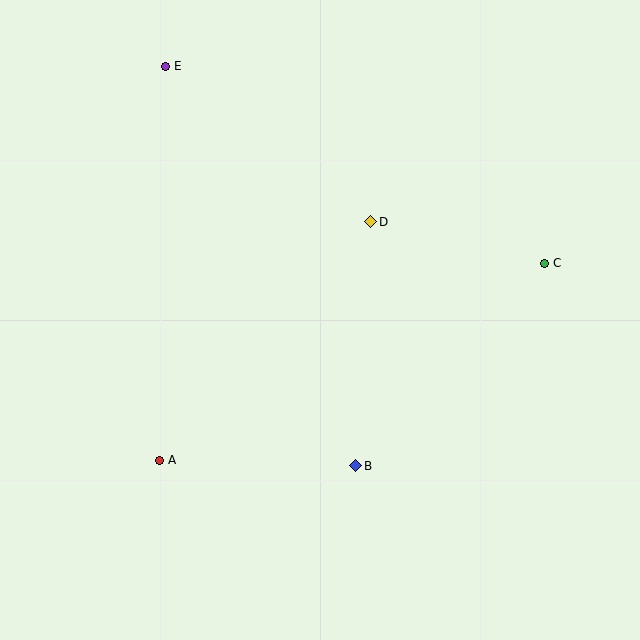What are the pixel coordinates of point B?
Point B is at (356, 466).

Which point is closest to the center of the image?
Point D at (371, 222) is closest to the center.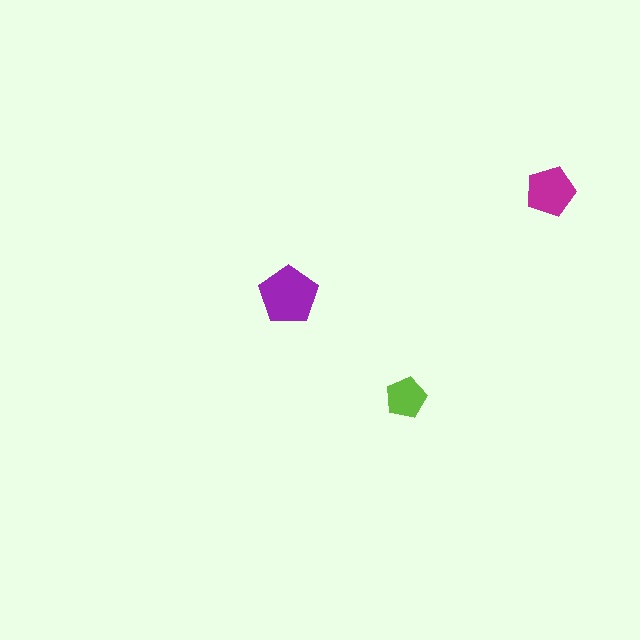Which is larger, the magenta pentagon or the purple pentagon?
The purple one.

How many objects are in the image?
There are 3 objects in the image.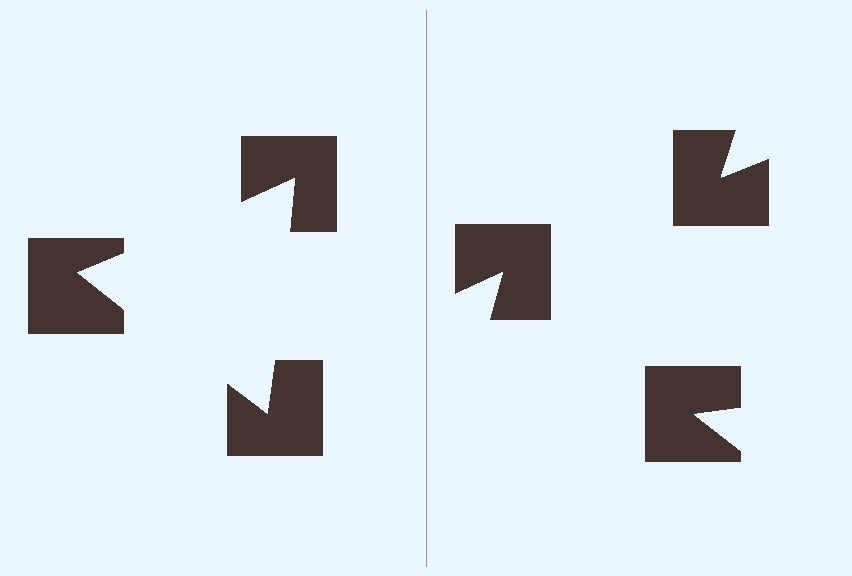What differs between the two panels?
The notched squares are positioned identically on both sides; only the wedge orientations differ. On the left they align to a triangle; on the right they are misaligned.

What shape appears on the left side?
An illusory triangle.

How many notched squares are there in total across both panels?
6 — 3 on each side.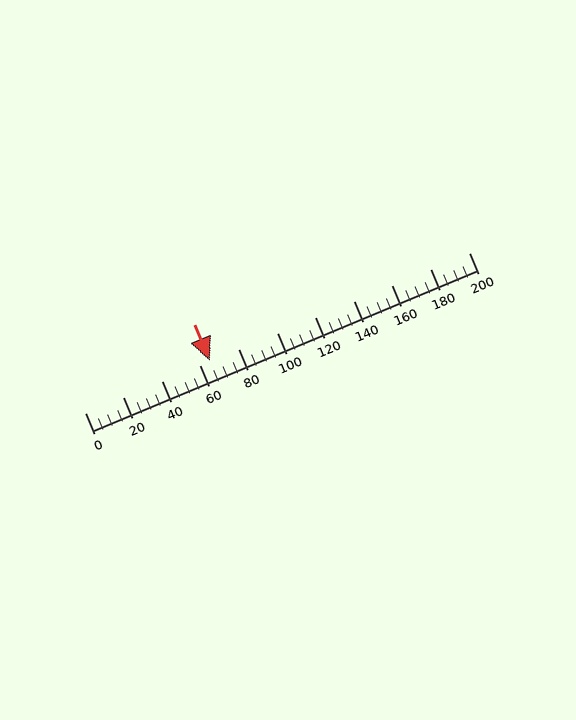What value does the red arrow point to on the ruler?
The red arrow points to approximately 65.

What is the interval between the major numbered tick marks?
The major tick marks are spaced 20 units apart.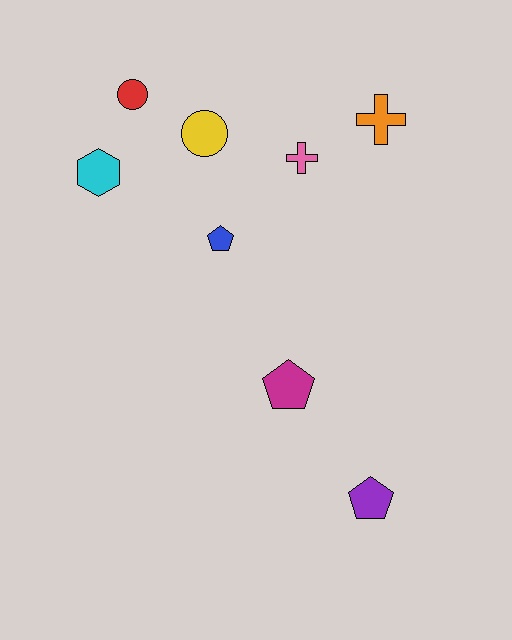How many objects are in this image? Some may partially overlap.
There are 8 objects.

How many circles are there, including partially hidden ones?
There are 2 circles.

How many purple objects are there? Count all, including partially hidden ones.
There is 1 purple object.